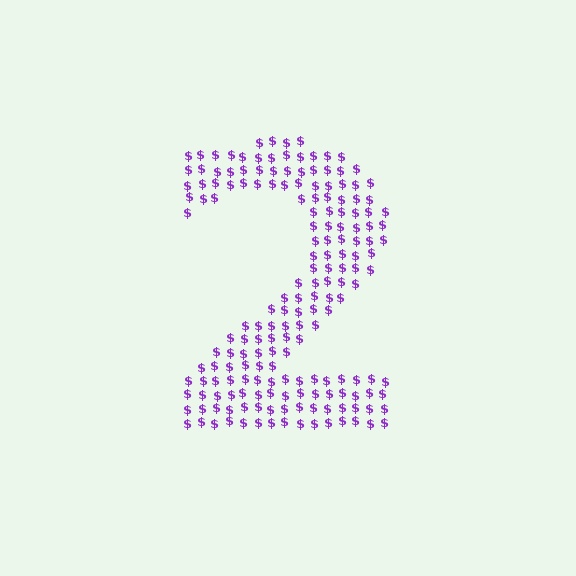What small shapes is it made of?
It is made of small dollar signs.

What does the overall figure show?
The overall figure shows the digit 2.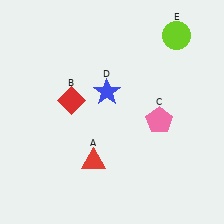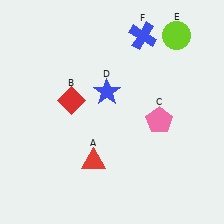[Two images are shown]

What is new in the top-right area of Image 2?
A blue cross (F) was added in the top-right area of Image 2.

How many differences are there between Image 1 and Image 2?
There is 1 difference between the two images.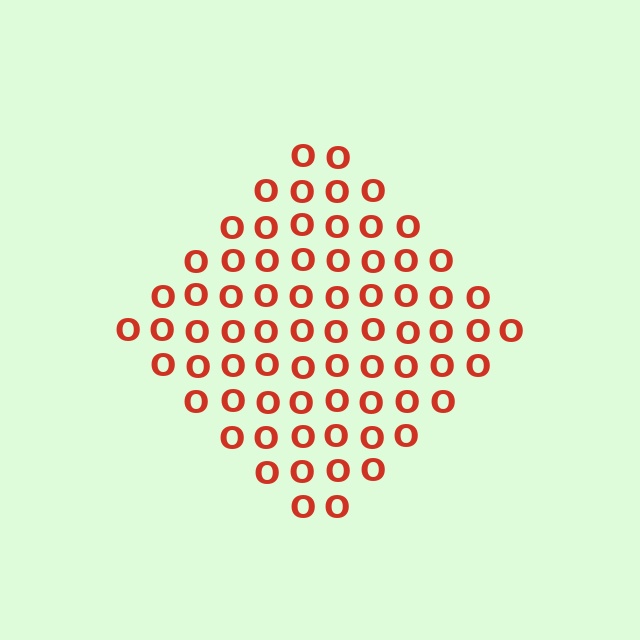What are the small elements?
The small elements are letter O's.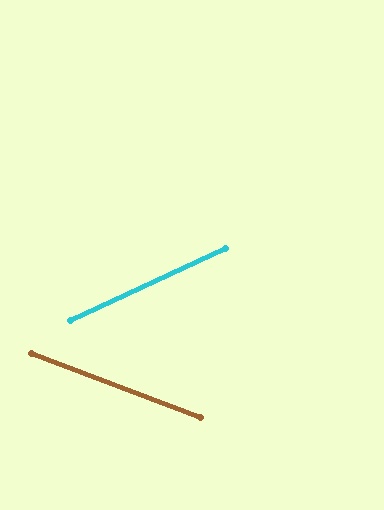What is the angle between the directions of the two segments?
Approximately 46 degrees.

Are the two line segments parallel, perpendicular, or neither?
Neither parallel nor perpendicular — they differ by about 46°.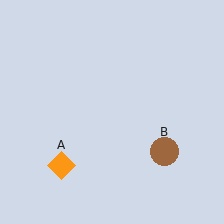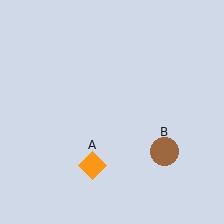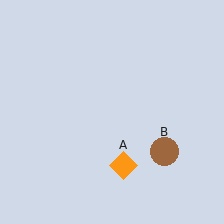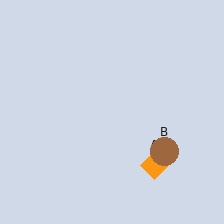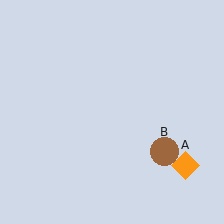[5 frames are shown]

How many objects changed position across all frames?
1 object changed position: orange diamond (object A).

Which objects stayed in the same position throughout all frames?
Brown circle (object B) remained stationary.